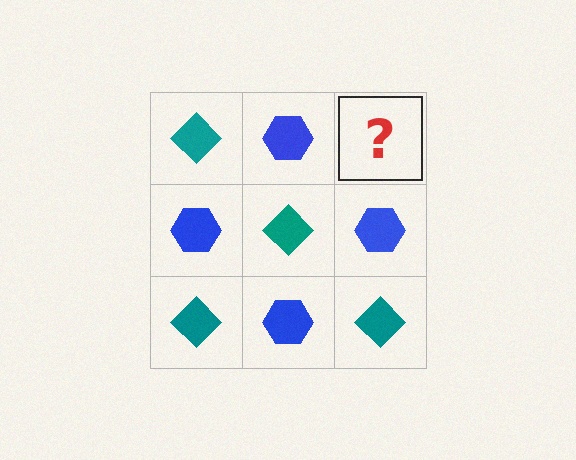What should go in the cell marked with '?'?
The missing cell should contain a teal diamond.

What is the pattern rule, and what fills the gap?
The rule is that it alternates teal diamond and blue hexagon in a checkerboard pattern. The gap should be filled with a teal diamond.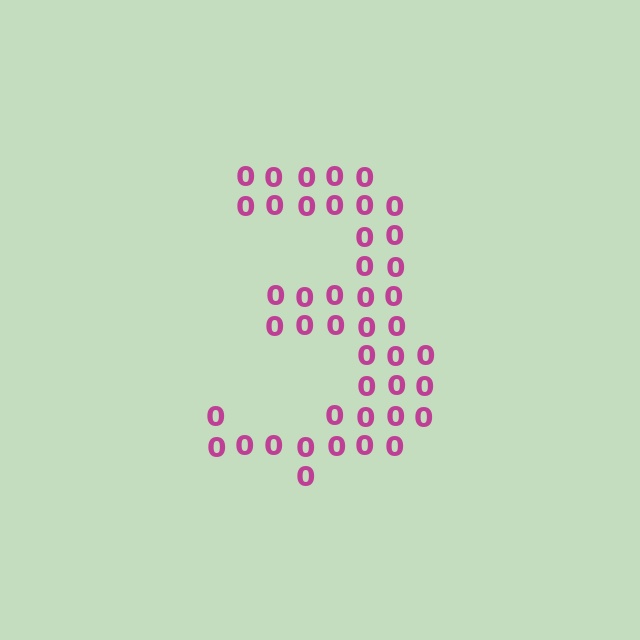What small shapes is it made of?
It is made of small digit 0's.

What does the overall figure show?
The overall figure shows the digit 3.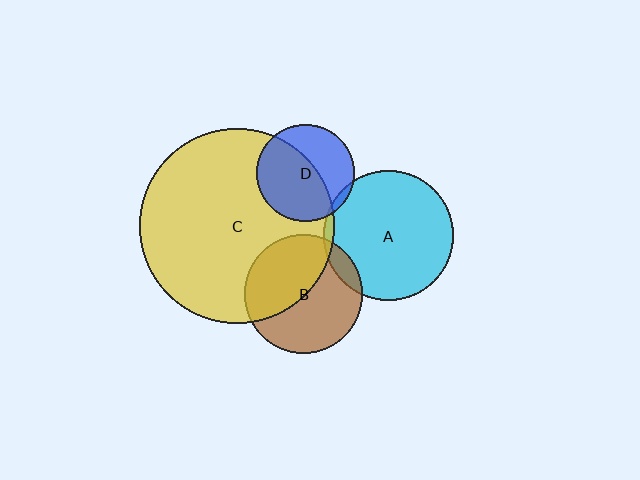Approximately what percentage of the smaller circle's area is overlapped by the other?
Approximately 5%.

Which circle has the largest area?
Circle C (yellow).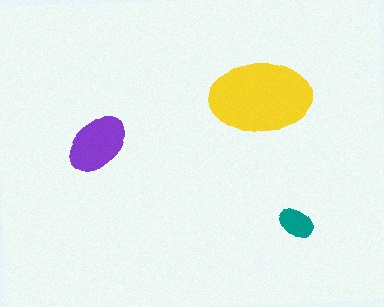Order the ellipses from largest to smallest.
the yellow one, the purple one, the teal one.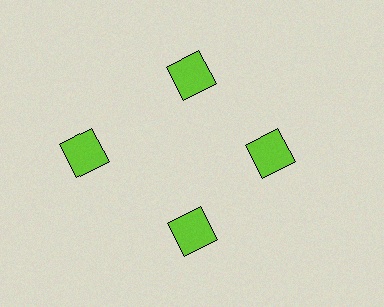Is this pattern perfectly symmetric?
No. The 4 lime squares are arranged in a ring, but one element near the 9 o'clock position is pushed outward from the center, breaking the 4-fold rotational symmetry.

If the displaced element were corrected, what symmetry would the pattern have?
It would have 4-fold rotational symmetry — the pattern would map onto itself every 90 degrees.